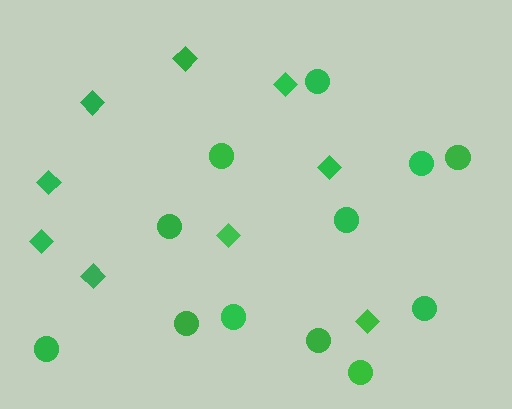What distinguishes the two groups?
There are 2 groups: one group of circles (12) and one group of diamonds (9).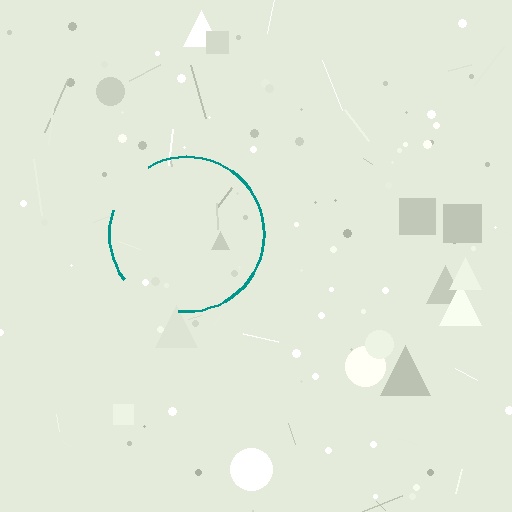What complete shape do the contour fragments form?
The contour fragments form a circle.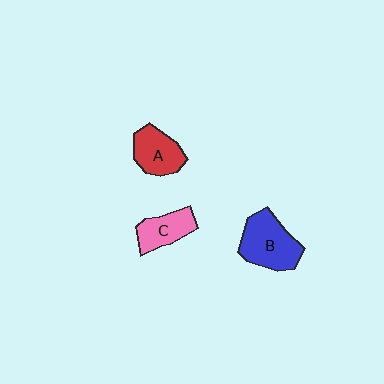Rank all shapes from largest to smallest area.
From largest to smallest: B (blue), A (red), C (pink).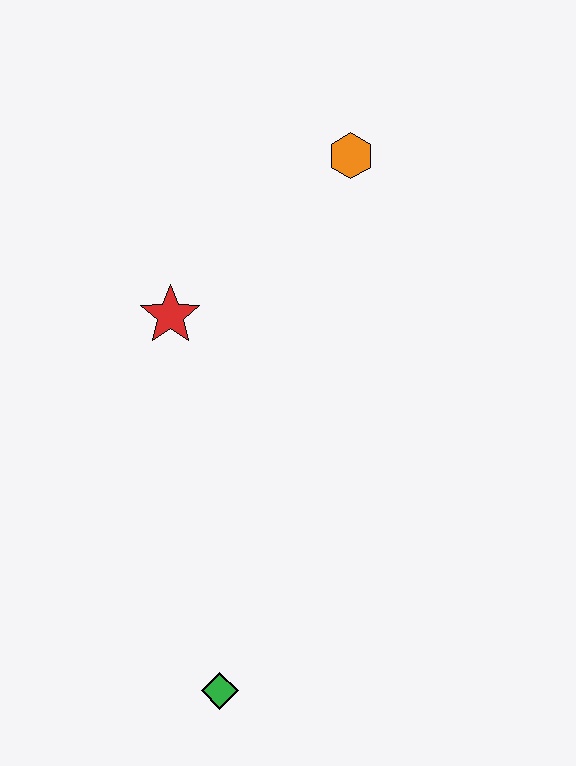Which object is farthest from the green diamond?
The orange hexagon is farthest from the green diamond.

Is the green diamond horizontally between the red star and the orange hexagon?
Yes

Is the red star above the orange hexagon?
No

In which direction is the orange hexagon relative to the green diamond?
The orange hexagon is above the green diamond.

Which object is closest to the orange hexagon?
The red star is closest to the orange hexagon.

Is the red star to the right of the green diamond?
No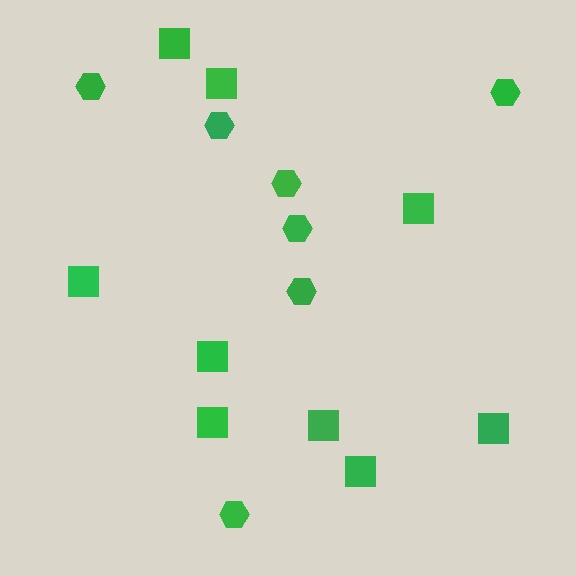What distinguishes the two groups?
There are 2 groups: one group of squares (9) and one group of hexagons (7).